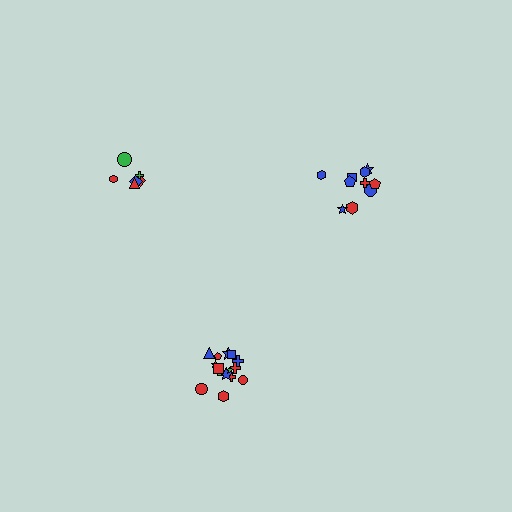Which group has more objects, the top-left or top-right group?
The top-right group.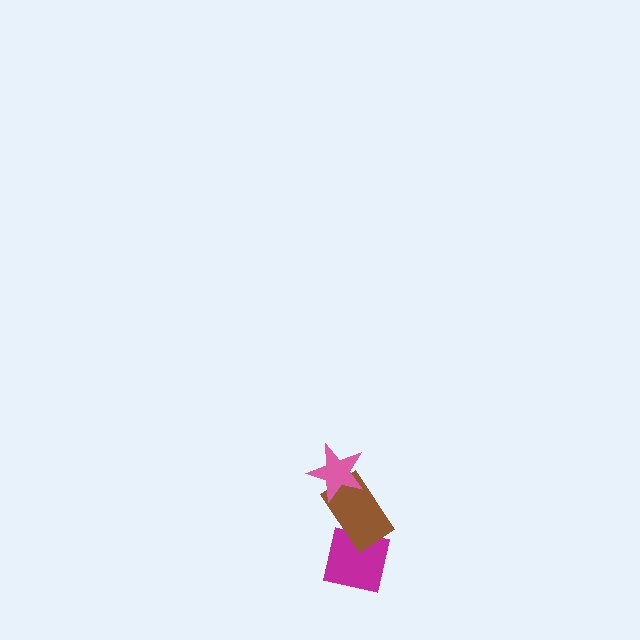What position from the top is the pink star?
The pink star is 1st from the top.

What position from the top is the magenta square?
The magenta square is 3rd from the top.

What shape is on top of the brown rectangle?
The pink star is on top of the brown rectangle.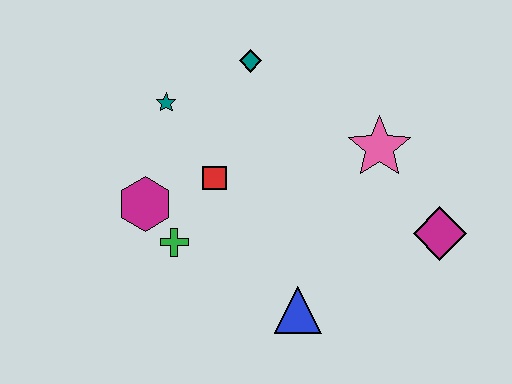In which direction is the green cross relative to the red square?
The green cross is below the red square.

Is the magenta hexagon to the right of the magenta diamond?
No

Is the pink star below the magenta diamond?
No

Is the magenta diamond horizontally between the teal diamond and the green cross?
No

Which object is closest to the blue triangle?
The green cross is closest to the blue triangle.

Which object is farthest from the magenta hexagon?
The magenta diamond is farthest from the magenta hexagon.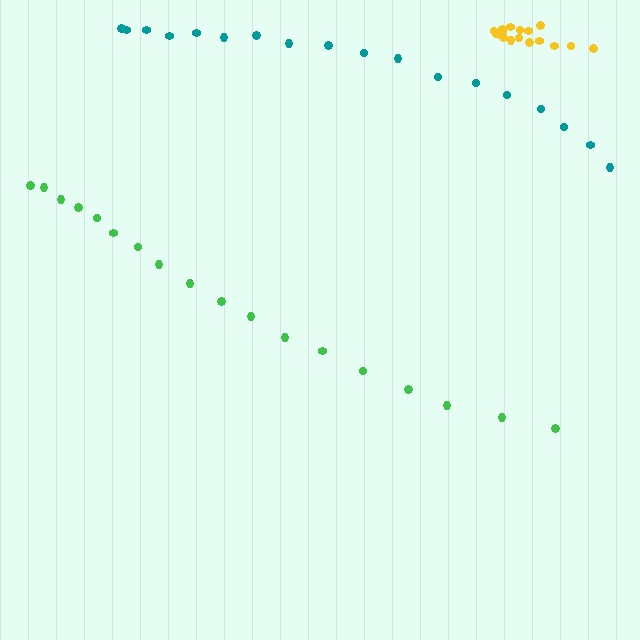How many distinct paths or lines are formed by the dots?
There are 3 distinct paths.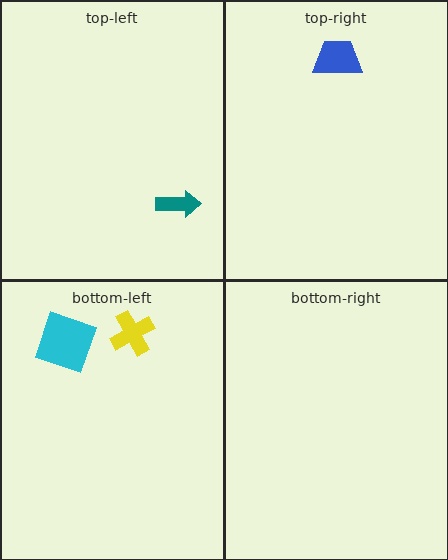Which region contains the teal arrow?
The top-left region.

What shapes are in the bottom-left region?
The yellow cross, the cyan diamond.